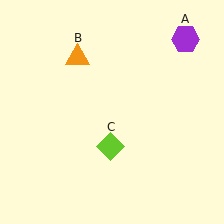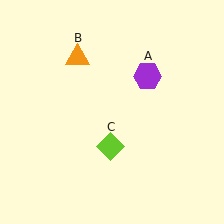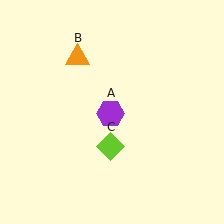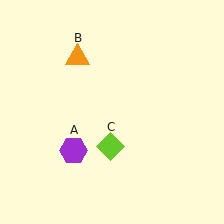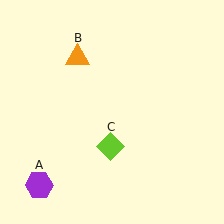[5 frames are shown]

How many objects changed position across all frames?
1 object changed position: purple hexagon (object A).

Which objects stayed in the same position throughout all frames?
Orange triangle (object B) and lime diamond (object C) remained stationary.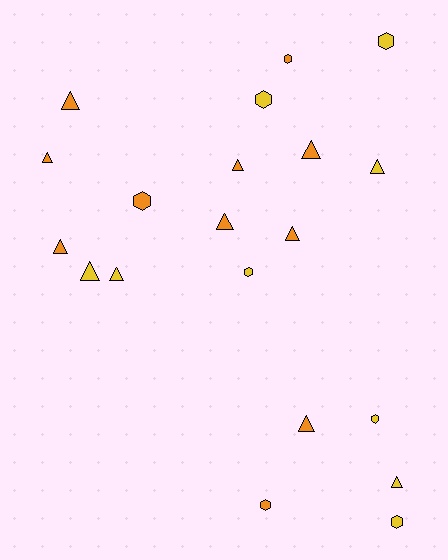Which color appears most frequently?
Orange, with 11 objects.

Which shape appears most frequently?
Triangle, with 12 objects.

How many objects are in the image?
There are 20 objects.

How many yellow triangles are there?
There are 4 yellow triangles.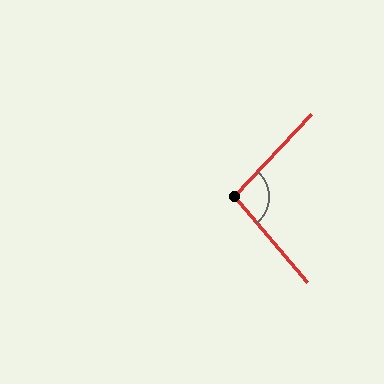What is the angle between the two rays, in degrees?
Approximately 96 degrees.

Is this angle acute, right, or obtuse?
It is obtuse.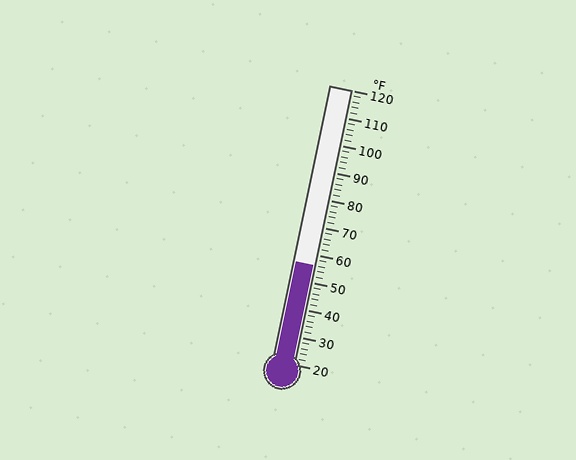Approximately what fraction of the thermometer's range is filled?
The thermometer is filled to approximately 35% of its range.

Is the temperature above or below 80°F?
The temperature is below 80°F.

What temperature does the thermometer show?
The thermometer shows approximately 56°F.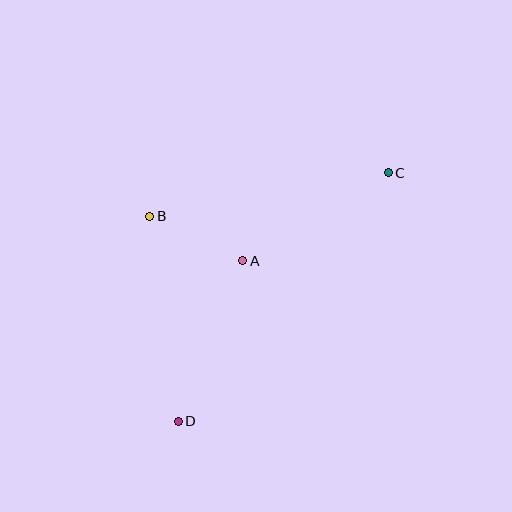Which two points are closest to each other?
Points A and B are closest to each other.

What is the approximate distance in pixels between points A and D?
The distance between A and D is approximately 173 pixels.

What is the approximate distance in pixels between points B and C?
The distance between B and C is approximately 242 pixels.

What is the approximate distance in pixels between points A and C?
The distance between A and C is approximately 170 pixels.